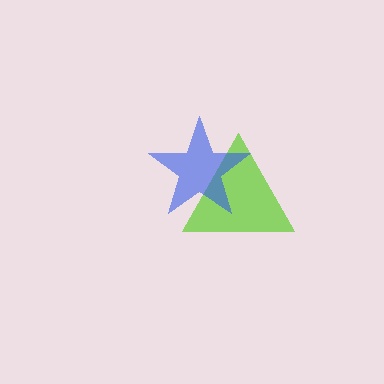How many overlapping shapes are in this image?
There are 2 overlapping shapes in the image.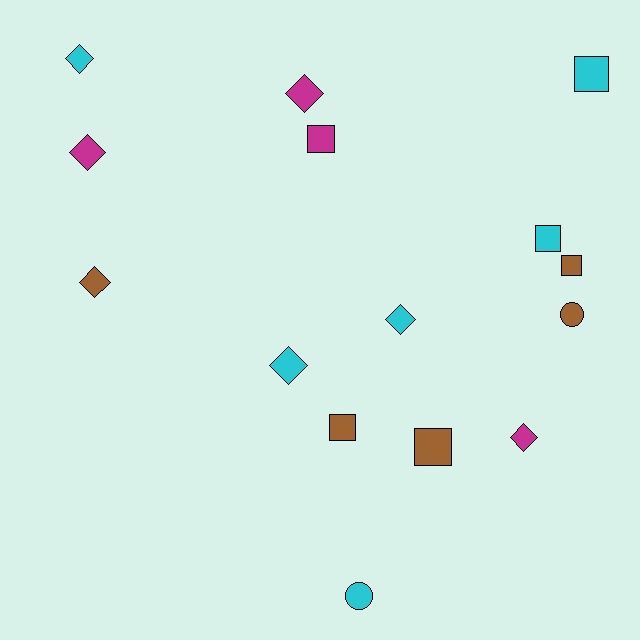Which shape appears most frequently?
Diamond, with 7 objects.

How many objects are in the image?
There are 15 objects.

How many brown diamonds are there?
There is 1 brown diamond.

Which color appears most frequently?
Cyan, with 6 objects.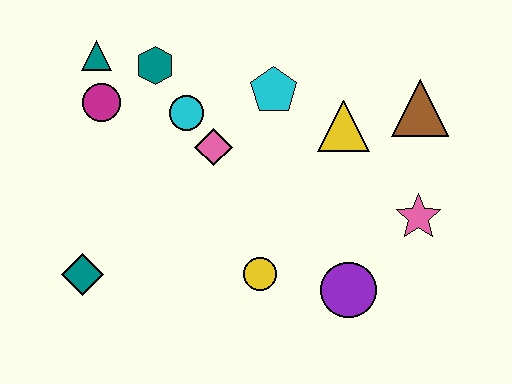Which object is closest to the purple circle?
The yellow circle is closest to the purple circle.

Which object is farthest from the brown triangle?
The teal diamond is farthest from the brown triangle.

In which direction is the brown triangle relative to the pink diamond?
The brown triangle is to the right of the pink diamond.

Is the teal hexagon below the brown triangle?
No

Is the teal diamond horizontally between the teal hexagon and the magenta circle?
No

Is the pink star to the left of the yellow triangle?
No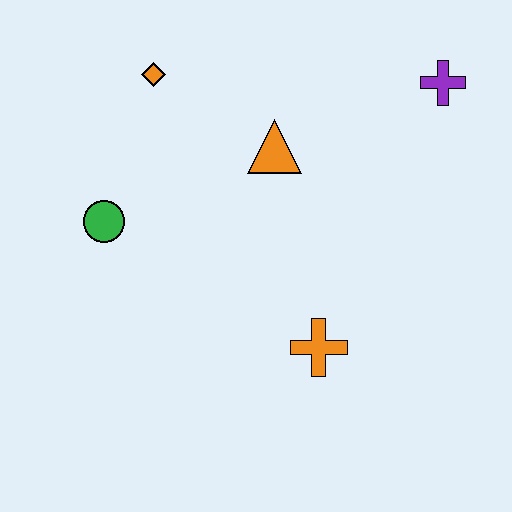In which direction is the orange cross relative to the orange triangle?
The orange cross is below the orange triangle.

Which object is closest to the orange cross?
The orange triangle is closest to the orange cross.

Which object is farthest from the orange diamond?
The orange cross is farthest from the orange diamond.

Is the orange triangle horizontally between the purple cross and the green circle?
Yes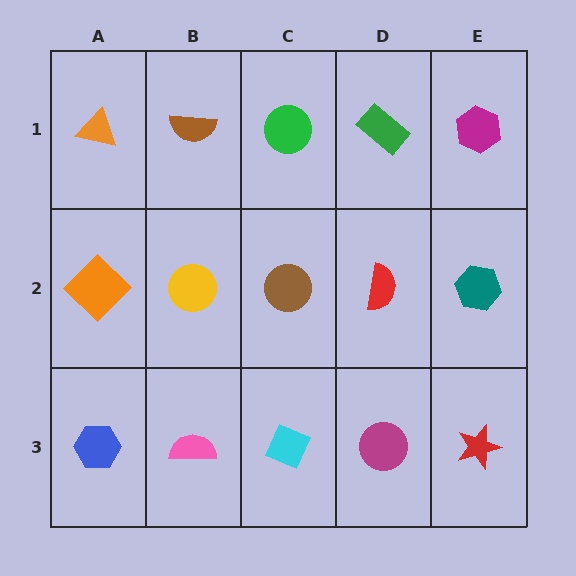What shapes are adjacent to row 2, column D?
A green rectangle (row 1, column D), a magenta circle (row 3, column D), a brown circle (row 2, column C), a teal hexagon (row 2, column E).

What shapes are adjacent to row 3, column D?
A red semicircle (row 2, column D), a cyan diamond (row 3, column C), a red star (row 3, column E).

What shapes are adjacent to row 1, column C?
A brown circle (row 2, column C), a brown semicircle (row 1, column B), a green rectangle (row 1, column D).